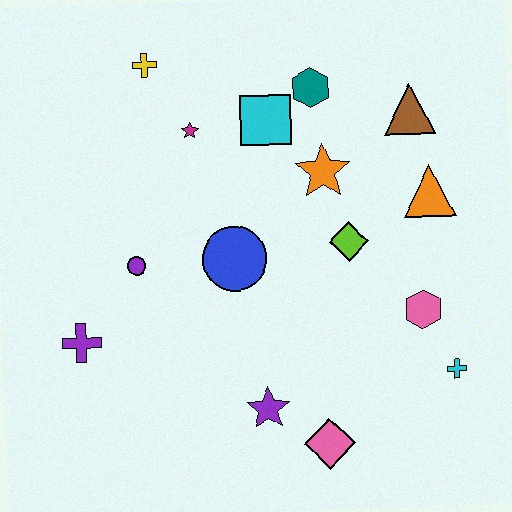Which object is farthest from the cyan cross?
The yellow cross is farthest from the cyan cross.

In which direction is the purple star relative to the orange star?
The purple star is below the orange star.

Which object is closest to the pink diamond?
The purple star is closest to the pink diamond.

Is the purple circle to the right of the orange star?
No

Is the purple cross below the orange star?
Yes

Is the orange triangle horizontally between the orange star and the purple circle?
No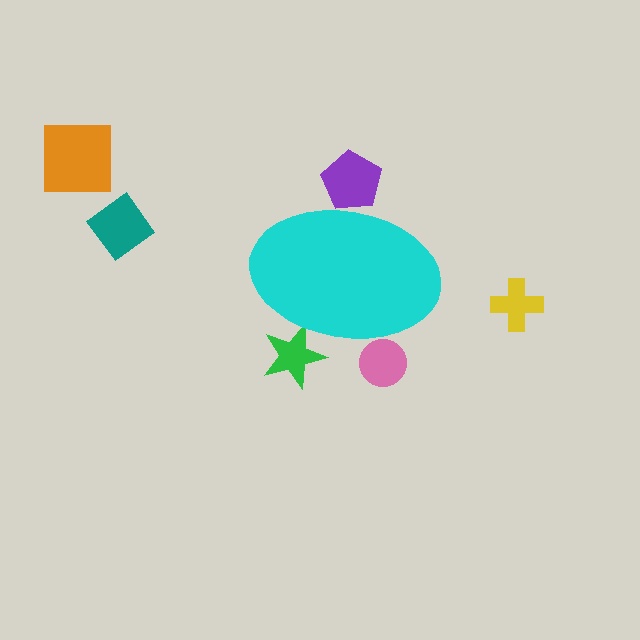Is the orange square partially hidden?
No, the orange square is fully visible.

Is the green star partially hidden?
Yes, the green star is partially hidden behind the cyan ellipse.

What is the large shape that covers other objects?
A cyan ellipse.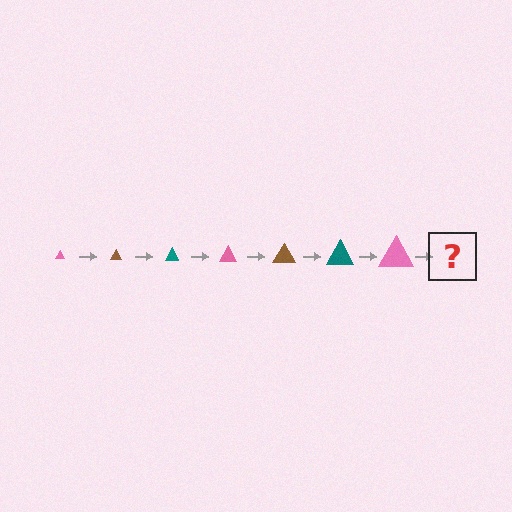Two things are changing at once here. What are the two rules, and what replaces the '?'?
The two rules are that the triangle grows larger each step and the color cycles through pink, brown, and teal. The '?' should be a brown triangle, larger than the previous one.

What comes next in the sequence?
The next element should be a brown triangle, larger than the previous one.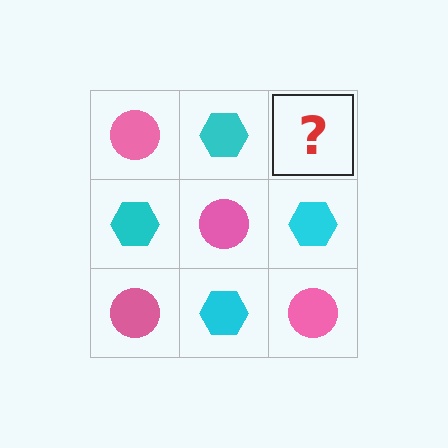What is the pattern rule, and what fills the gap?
The rule is that it alternates pink circle and cyan hexagon in a checkerboard pattern. The gap should be filled with a pink circle.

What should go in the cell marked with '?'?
The missing cell should contain a pink circle.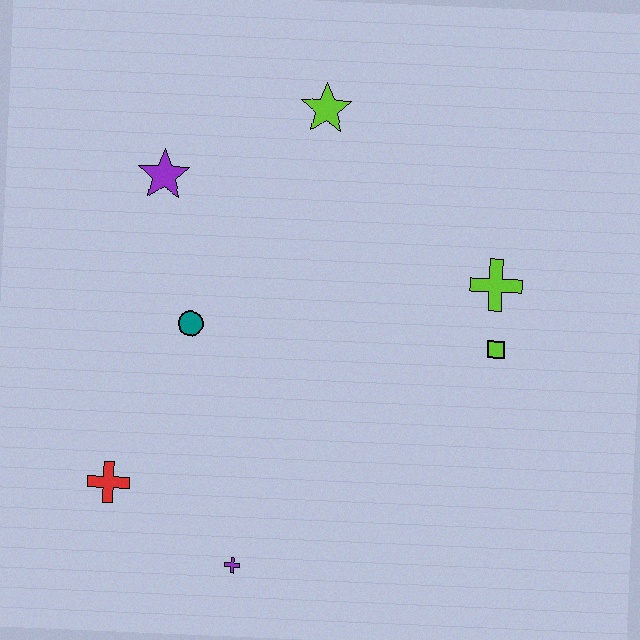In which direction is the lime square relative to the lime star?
The lime square is below the lime star.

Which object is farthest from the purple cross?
The lime star is farthest from the purple cross.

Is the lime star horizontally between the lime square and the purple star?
Yes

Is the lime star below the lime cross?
No